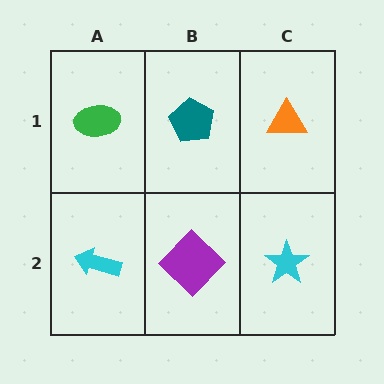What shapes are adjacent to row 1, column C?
A cyan star (row 2, column C), a teal pentagon (row 1, column B).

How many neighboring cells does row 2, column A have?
2.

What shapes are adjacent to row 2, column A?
A green ellipse (row 1, column A), a purple diamond (row 2, column B).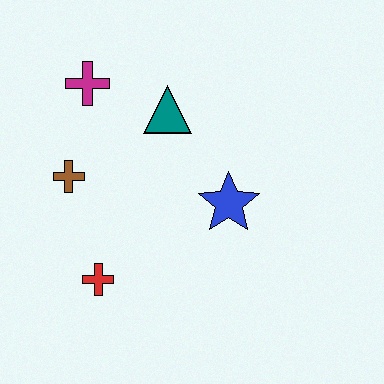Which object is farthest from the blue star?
The magenta cross is farthest from the blue star.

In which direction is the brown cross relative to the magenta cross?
The brown cross is below the magenta cross.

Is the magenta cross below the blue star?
No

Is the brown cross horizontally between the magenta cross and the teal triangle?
No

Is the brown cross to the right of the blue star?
No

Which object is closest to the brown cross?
The magenta cross is closest to the brown cross.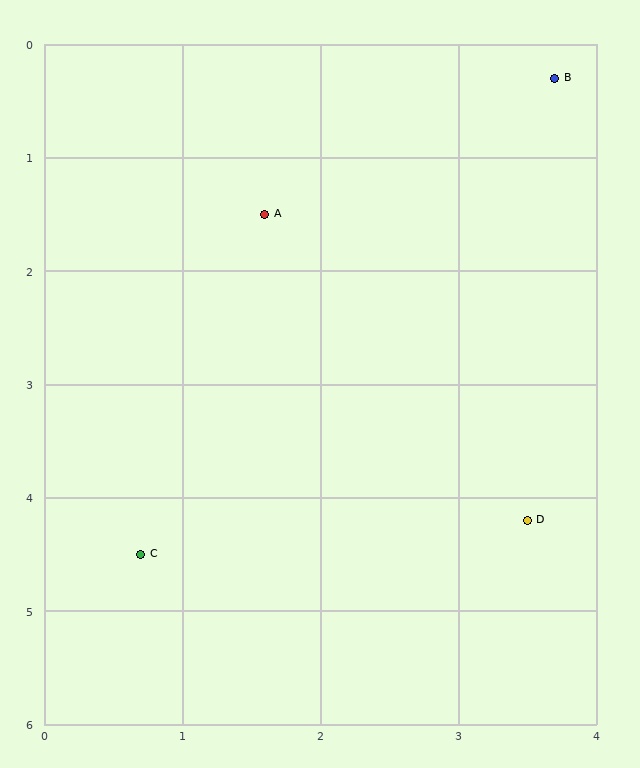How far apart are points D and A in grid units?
Points D and A are about 3.3 grid units apart.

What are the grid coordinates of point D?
Point D is at approximately (3.5, 4.2).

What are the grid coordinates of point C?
Point C is at approximately (0.7, 4.5).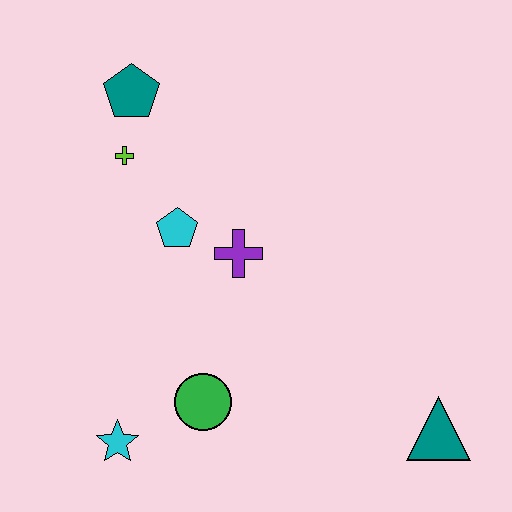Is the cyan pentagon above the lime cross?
No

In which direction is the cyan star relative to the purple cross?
The cyan star is below the purple cross.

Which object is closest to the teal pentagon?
The lime cross is closest to the teal pentagon.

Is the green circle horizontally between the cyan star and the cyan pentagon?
No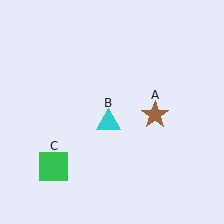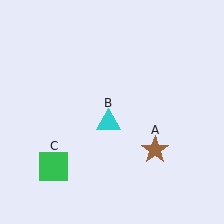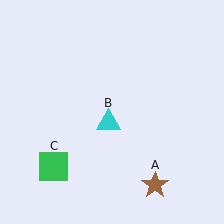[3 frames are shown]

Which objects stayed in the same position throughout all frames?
Cyan triangle (object B) and green square (object C) remained stationary.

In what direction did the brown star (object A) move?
The brown star (object A) moved down.